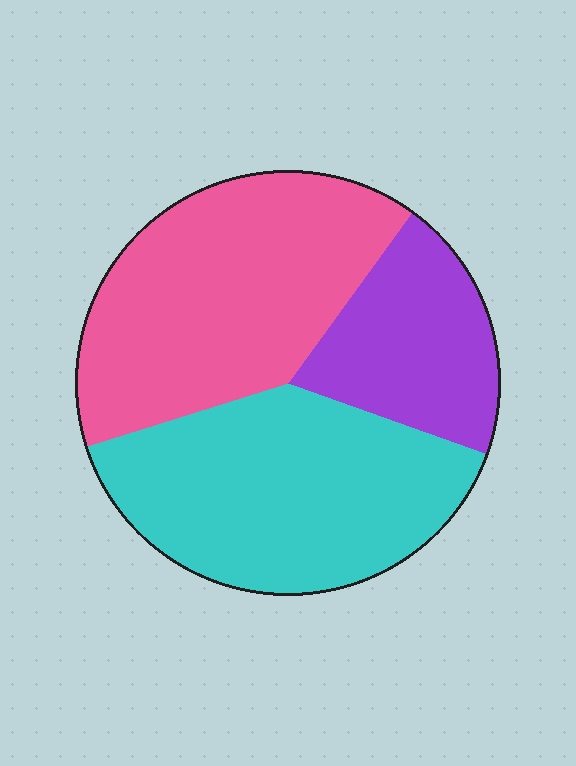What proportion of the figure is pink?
Pink covers roughly 40% of the figure.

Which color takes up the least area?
Purple, at roughly 20%.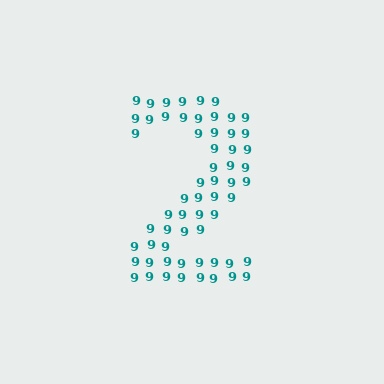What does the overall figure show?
The overall figure shows the digit 2.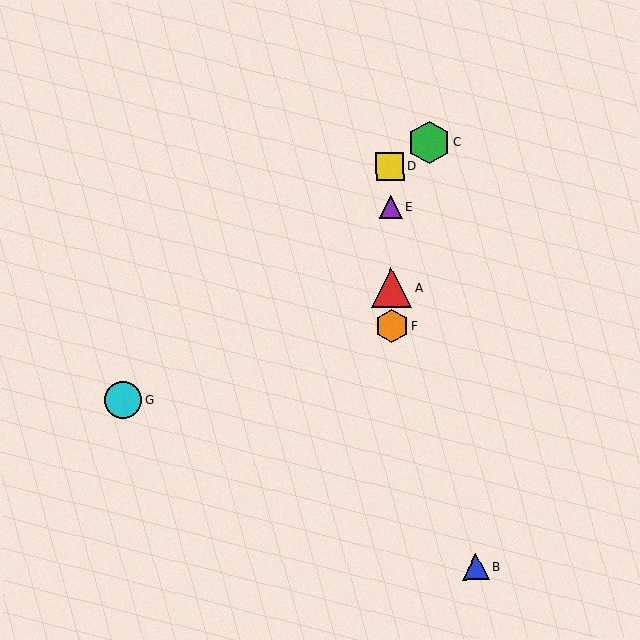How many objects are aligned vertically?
4 objects (A, D, E, F) are aligned vertically.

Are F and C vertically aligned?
No, F is at x≈392 and C is at x≈429.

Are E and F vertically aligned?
Yes, both are at x≈391.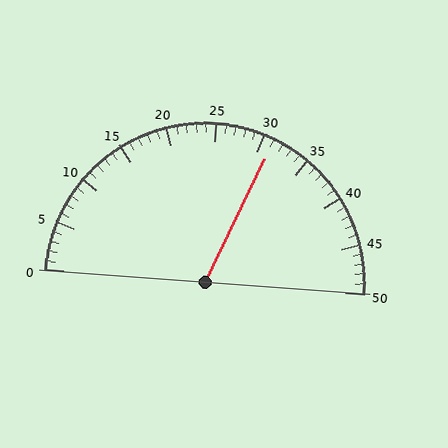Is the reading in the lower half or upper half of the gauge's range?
The reading is in the upper half of the range (0 to 50).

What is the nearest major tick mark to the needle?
The nearest major tick mark is 30.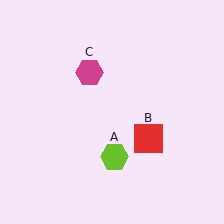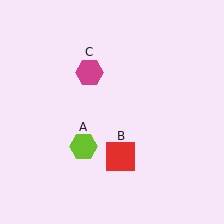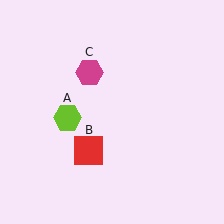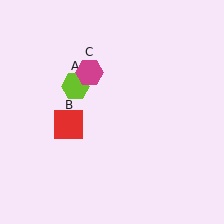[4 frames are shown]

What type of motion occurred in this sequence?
The lime hexagon (object A), red square (object B) rotated clockwise around the center of the scene.